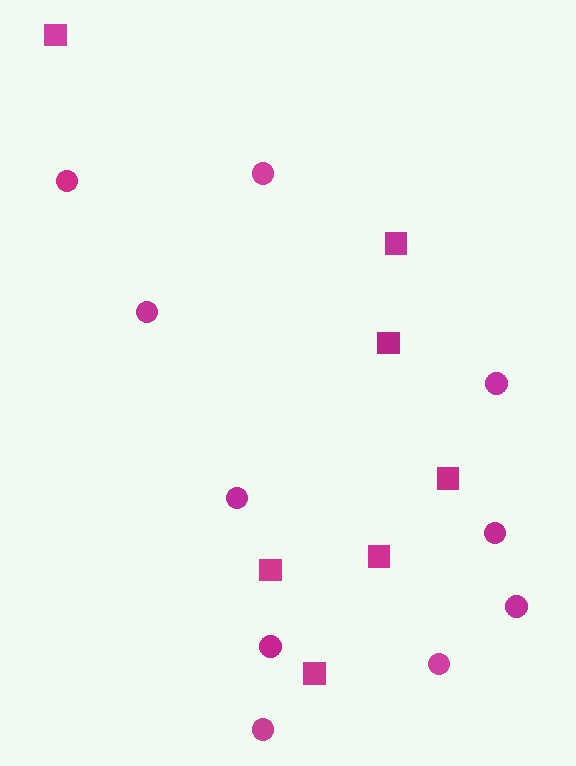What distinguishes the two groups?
There are 2 groups: one group of squares (7) and one group of circles (10).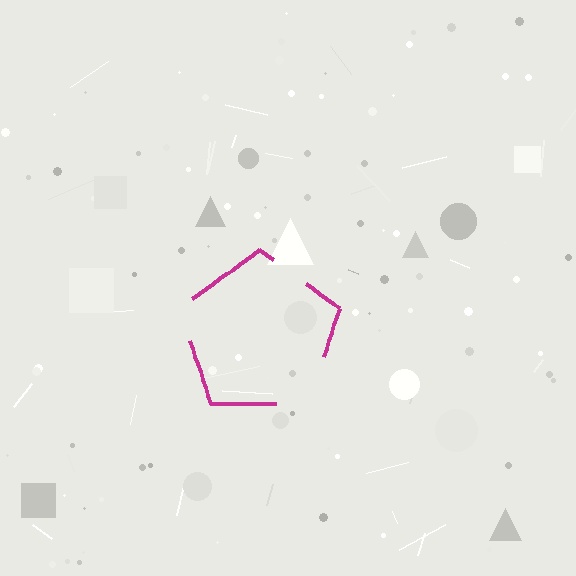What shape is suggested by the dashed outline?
The dashed outline suggests a pentagon.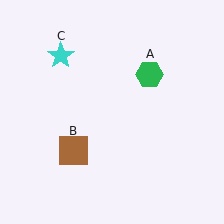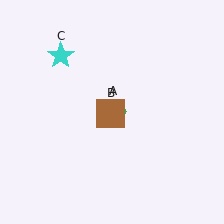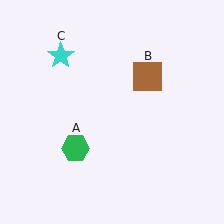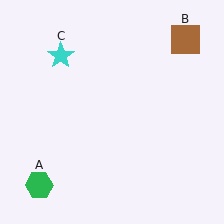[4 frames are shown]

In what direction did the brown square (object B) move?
The brown square (object B) moved up and to the right.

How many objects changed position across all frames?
2 objects changed position: green hexagon (object A), brown square (object B).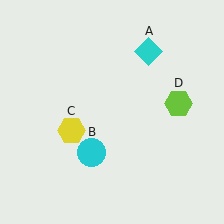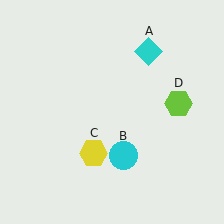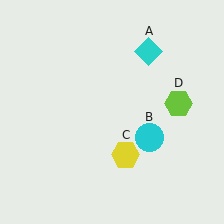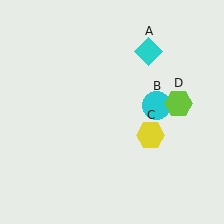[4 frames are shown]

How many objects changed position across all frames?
2 objects changed position: cyan circle (object B), yellow hexagon (object C).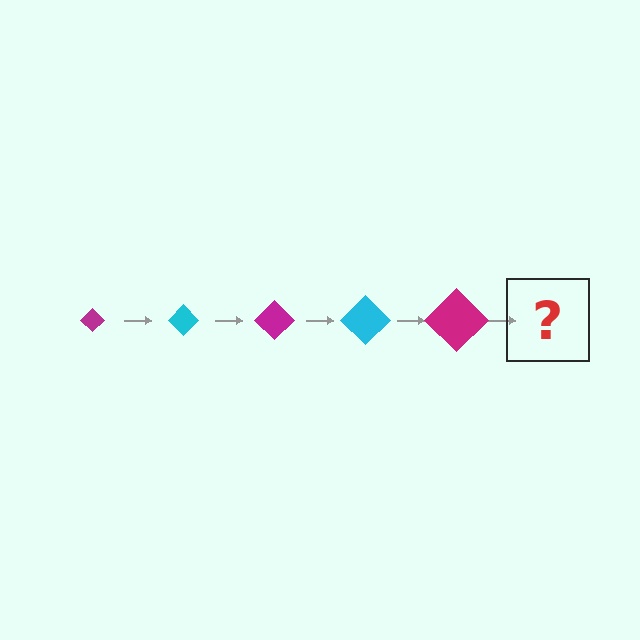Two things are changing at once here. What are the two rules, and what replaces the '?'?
The two rules are that the diamond grows larger each step and the color cycles through magenta and cyan. The '?' should be a cyan diamond, larger than the previous one.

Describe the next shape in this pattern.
It should be a cyan diamond, larger than the previous one.